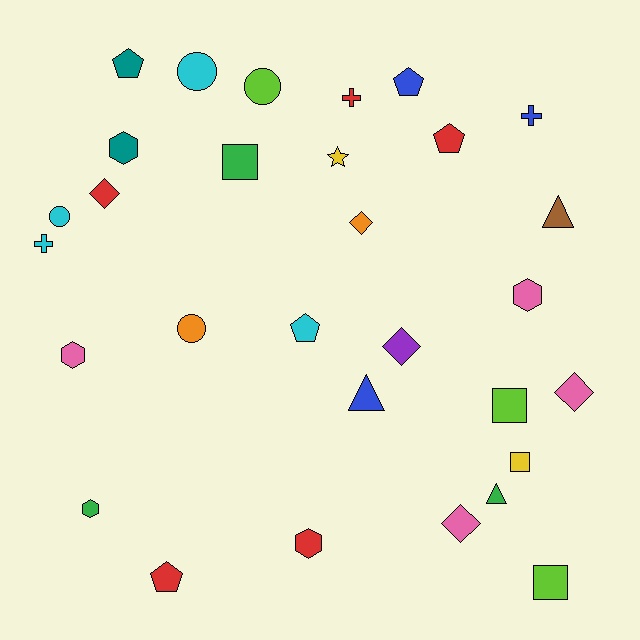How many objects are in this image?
There are 30 objects.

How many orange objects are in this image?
There are 2 orange objects.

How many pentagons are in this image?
There are 5 pentagons.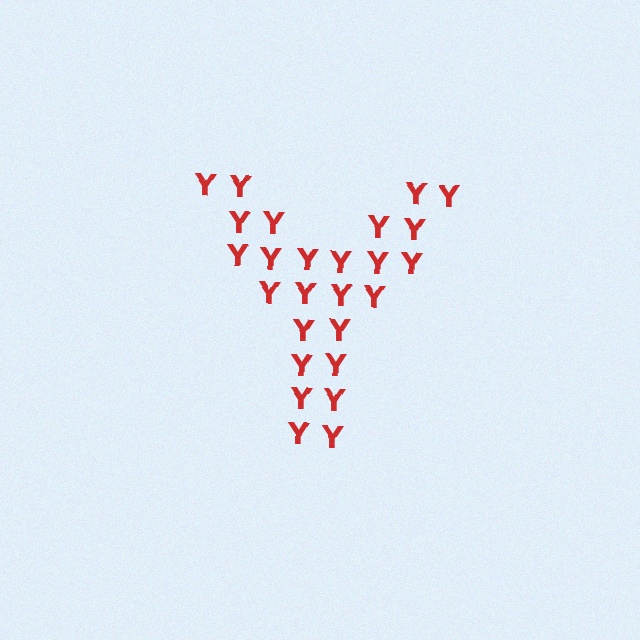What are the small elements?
The small elements are letter Y's.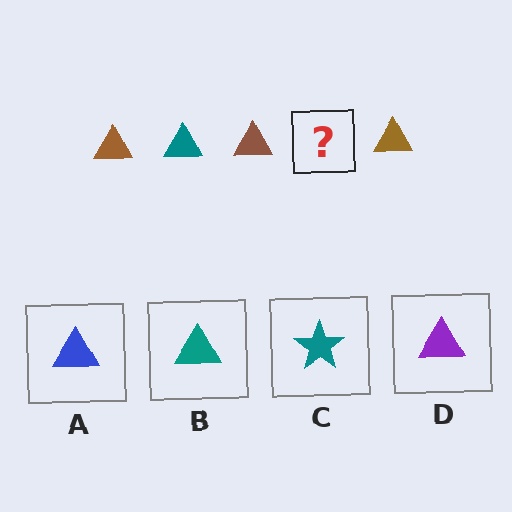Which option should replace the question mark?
Option B.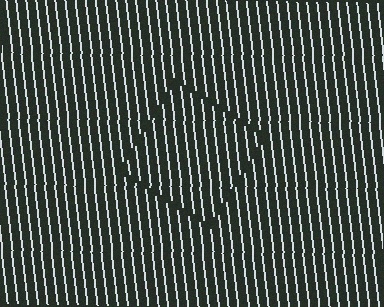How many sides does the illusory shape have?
4 sides — the line-ends trace a square.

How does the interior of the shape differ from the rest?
The interior of the shape contains the same grating, shifted by half a period — the contour is defined by the phase discontinuity where line-ends from the inner and outer gratings abut.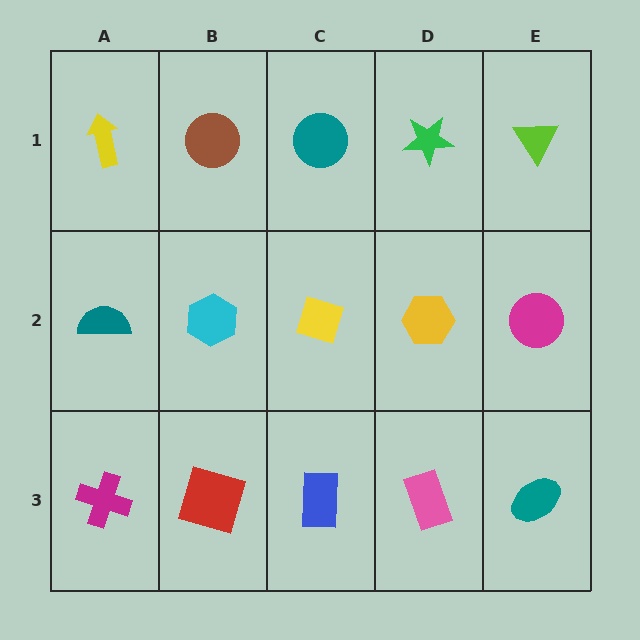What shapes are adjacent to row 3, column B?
A cyan hexagon (row 2, column B), a magenta cross (row 3, column A), a blue rectangle (row 3, column C).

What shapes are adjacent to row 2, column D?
A green star (row 1, column D), a pink rectangle (row 3, column D), a yellow diamond (row 2, column C), a magenta circle (row 2, column E).